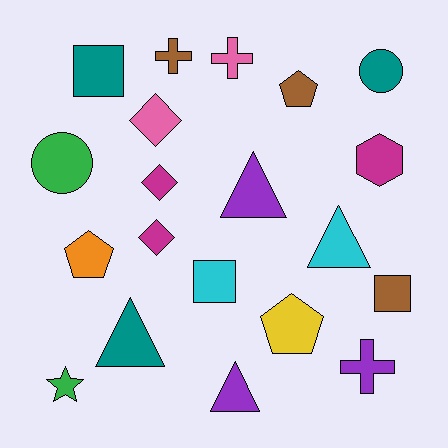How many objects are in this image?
There are 20 objects.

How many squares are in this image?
There are 3 squares.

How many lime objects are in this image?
There are no lime objects.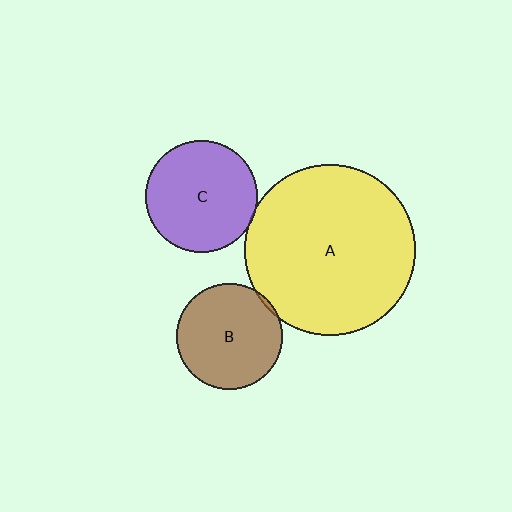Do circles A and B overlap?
Yes.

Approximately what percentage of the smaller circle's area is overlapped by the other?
Approximately 5%.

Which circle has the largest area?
Circle A (yellow).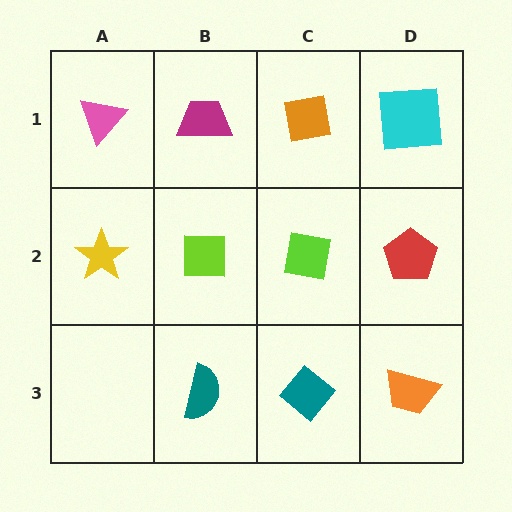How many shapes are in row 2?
4 shapes.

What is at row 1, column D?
A cyan square.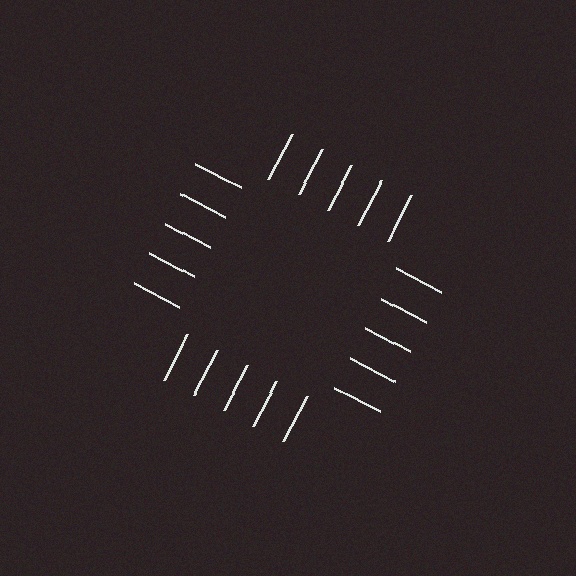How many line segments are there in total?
20 — 5 along each of the 4 edges.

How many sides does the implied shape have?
4 sides — the line-ends trace a square.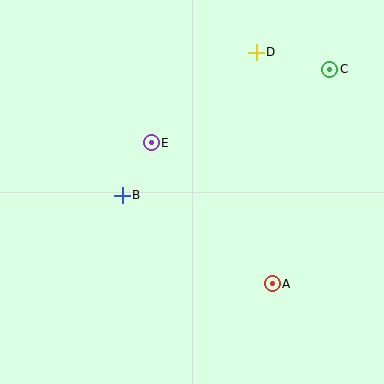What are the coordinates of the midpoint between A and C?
The midpoint between A and C is at (301, 177).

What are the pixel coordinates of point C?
Point C is at (330, 69).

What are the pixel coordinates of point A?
Point A is at (272, 284).